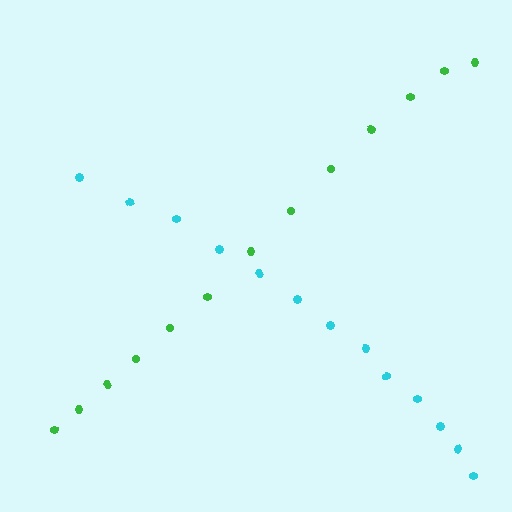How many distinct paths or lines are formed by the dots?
There are 2 distinct paths.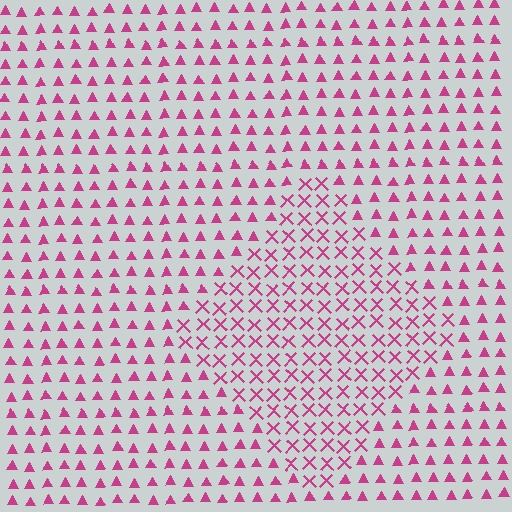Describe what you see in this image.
The image is filled with small magenta elements arranged in a uniform grid. A diamond-shaped region contains X marks, while the surrounding area contains triangles. The boundary is defined purely by the change in element shape.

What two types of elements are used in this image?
The image uses X marks inside the diamond region and triangles outside it.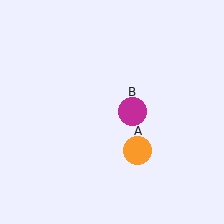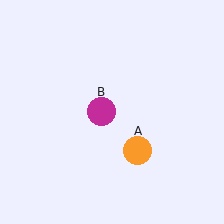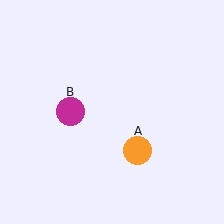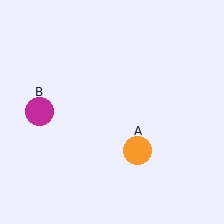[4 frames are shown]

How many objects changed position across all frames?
1 object changed position: magenta circle (object B).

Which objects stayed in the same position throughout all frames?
Orange circle (object A) remained stationary.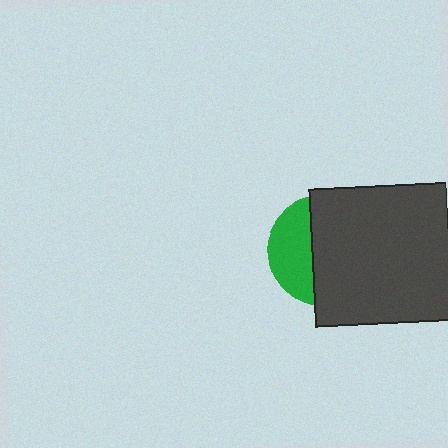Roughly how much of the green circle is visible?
A small part of it is visible (roughly 35%).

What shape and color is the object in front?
The object in front is a dark gray square.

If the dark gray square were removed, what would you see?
You would see the complete green circle.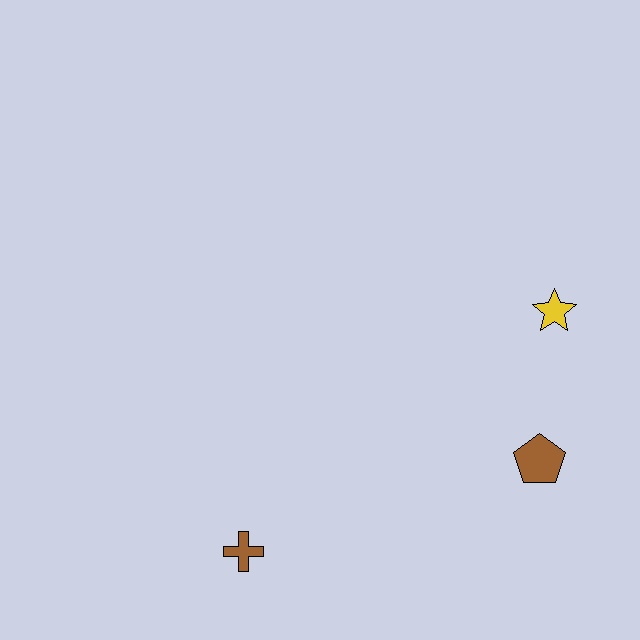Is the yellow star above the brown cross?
Yes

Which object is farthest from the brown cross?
The yellow star is farthest from the brown cross.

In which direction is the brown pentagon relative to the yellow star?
The brown pentagon is below the yellow star.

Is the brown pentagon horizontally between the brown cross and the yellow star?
Yes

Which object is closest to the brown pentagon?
The yellow star is closest to the brown pentagon.